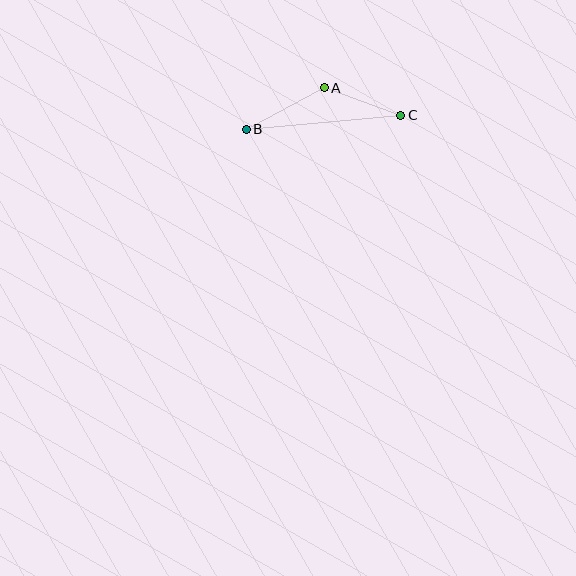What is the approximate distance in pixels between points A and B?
The distance between A and B is approximately 88 pixels.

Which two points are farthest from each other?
Points B and C are farthest from each other.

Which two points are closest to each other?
Points A and C are closest to each other.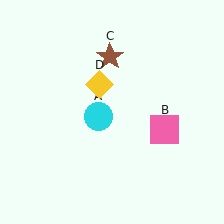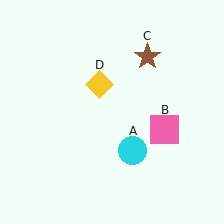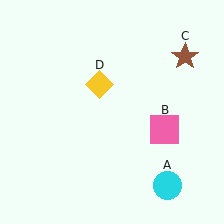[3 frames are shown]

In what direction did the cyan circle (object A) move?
The cyan circle (object A) moved down and to the right.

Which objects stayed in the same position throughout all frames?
Pink square (object B) and yellow diamond (object D) remained stationary.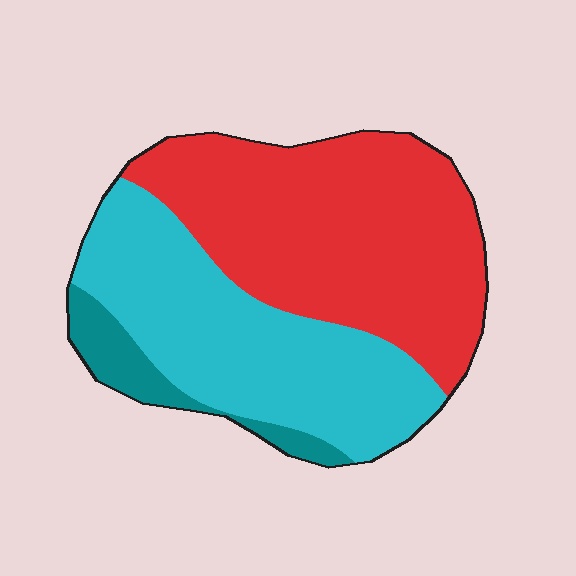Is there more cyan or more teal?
Cyan.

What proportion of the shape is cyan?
Cyan covers 40% of the shape.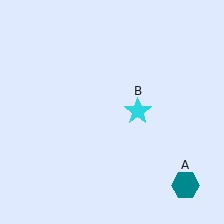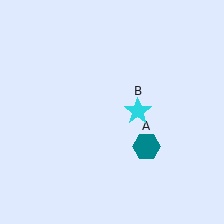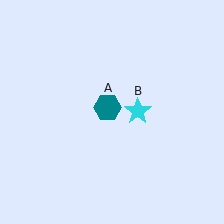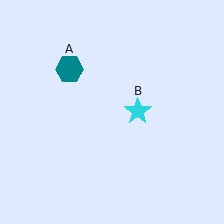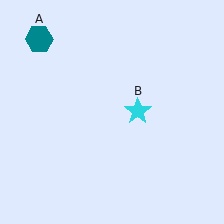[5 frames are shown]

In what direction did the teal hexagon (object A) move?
The teal hexagon (object A) moved up and to the left.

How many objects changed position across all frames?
1 object changed position: teal hexagon (object A).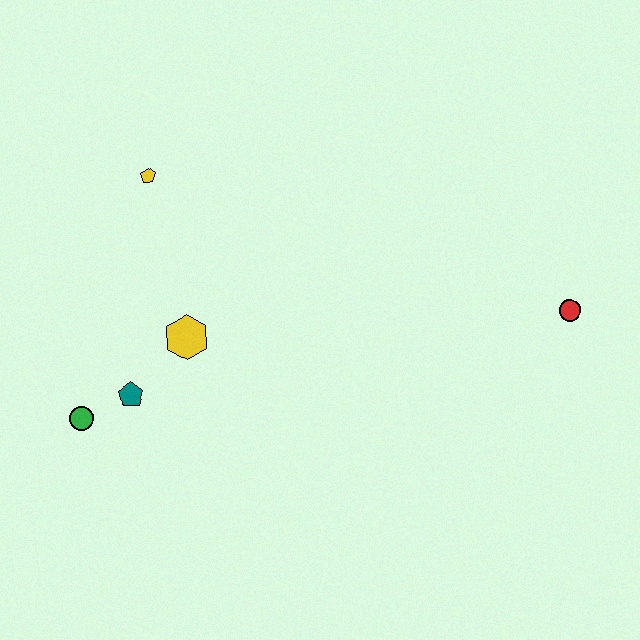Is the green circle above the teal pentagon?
No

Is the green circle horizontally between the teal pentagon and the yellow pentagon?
No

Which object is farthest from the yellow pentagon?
The red circle is farthest from the yellow pentagon.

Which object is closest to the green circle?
The teal pentagon is closest to the green circle.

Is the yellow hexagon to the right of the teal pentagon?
Yes